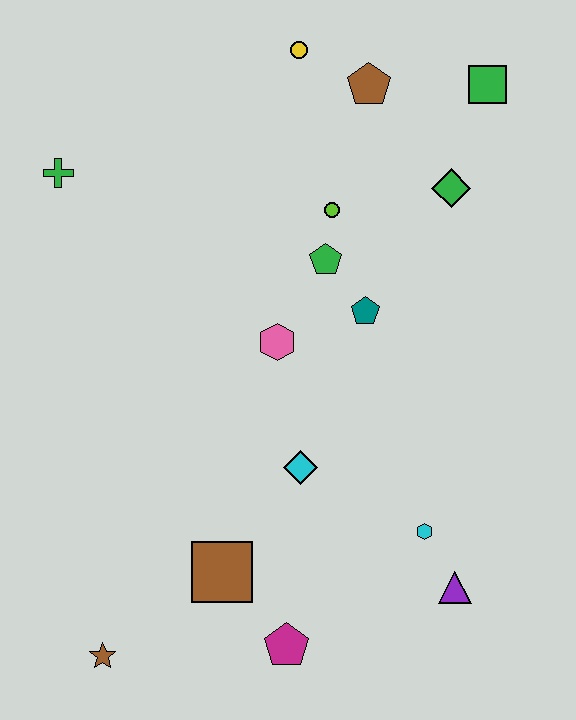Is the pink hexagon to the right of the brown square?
Yes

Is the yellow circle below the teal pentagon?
No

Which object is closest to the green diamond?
The green square is closest to the green diamond.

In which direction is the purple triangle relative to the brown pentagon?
The purple triangle is below the brown pentagon.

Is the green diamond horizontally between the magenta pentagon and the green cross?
No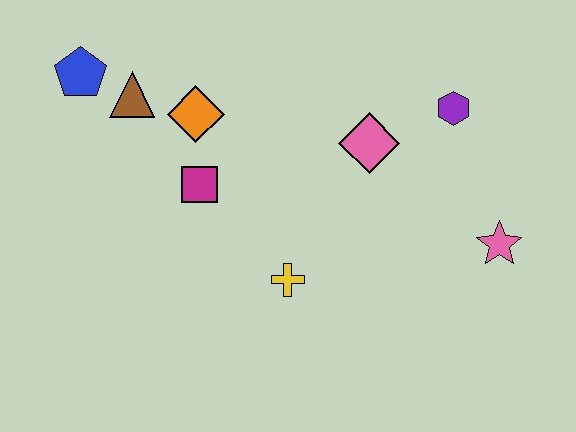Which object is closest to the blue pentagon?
The brown triangle is closest to the blue pentagon.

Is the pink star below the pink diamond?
Yes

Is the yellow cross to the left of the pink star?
Yes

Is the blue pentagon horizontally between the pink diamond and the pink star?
No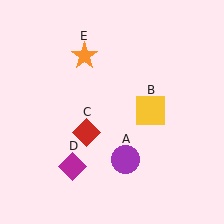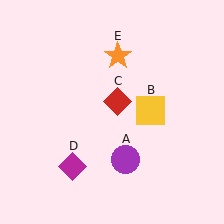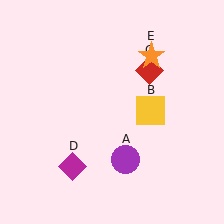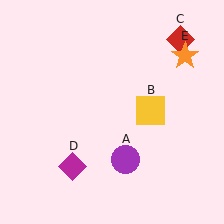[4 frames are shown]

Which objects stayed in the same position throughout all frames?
Purple circle (object A) and yellow square (object B) and magenta diamond (object D) remained stationary.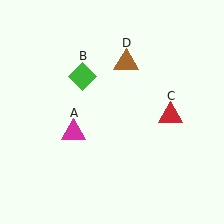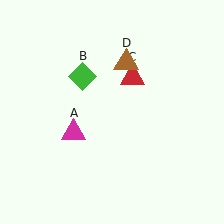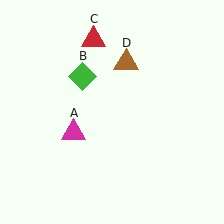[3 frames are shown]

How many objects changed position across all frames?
1 object changed position: red triangle (object C).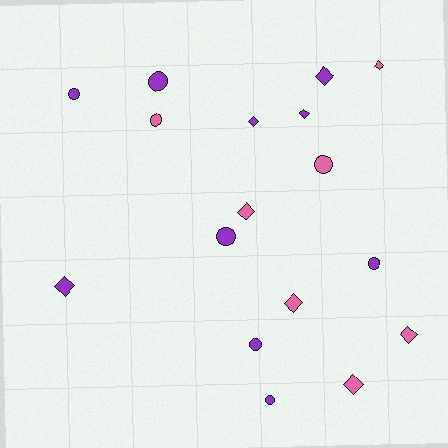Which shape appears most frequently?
Diamond, with 9 objects.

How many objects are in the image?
There are 17 objects.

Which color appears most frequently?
Purple, with 10 objects.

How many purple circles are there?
There are 6 purple circles.